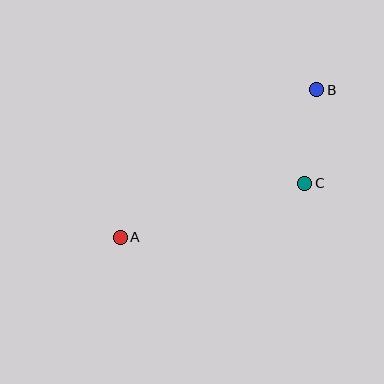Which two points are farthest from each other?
Points A and B are farthest from each other.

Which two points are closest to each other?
Points B and C are closest to each other.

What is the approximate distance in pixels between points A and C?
The distance between A and C is approximately 192 pixels.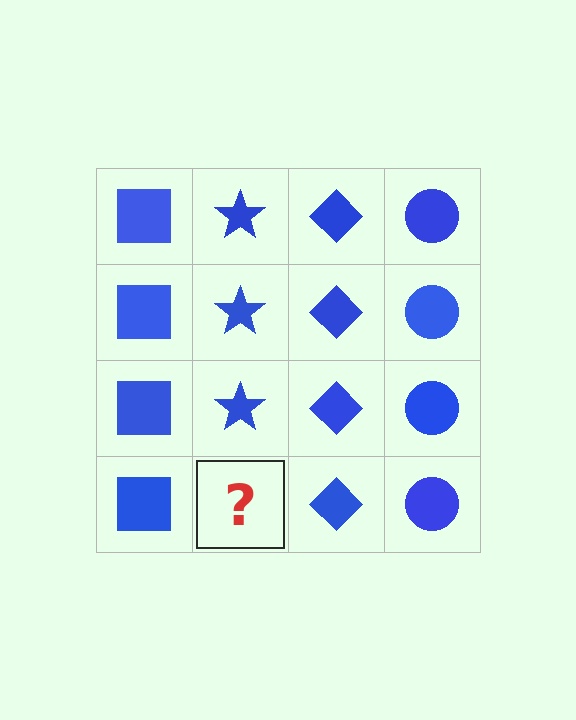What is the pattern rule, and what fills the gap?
The rule is that each column has a consistent shape. The gap should be filled with a blue star.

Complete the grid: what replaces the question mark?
The question mark should be replaced with a blue star.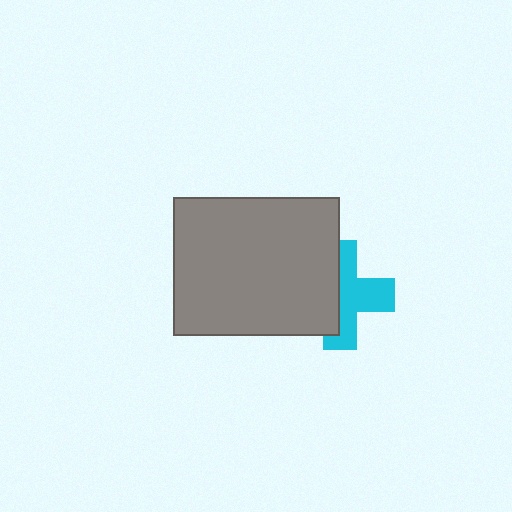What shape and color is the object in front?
The object in front is a gray rectangle.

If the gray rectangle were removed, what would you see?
You would see the complete cyan cross.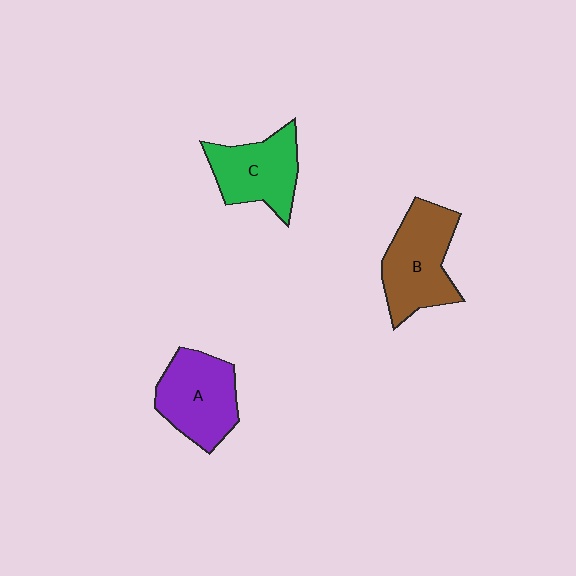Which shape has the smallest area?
Shape C (green).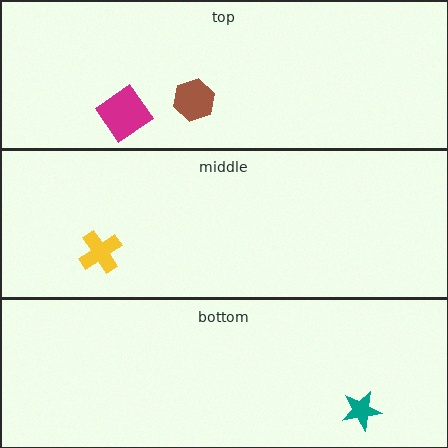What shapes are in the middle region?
The yellow cross.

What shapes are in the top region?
The brown hexagon, the magenta diamond.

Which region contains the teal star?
The bottom region.